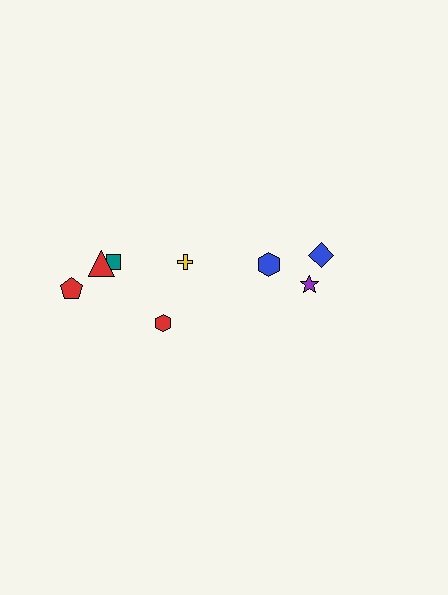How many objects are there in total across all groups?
There are 8 objects.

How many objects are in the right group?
There are 3 objects.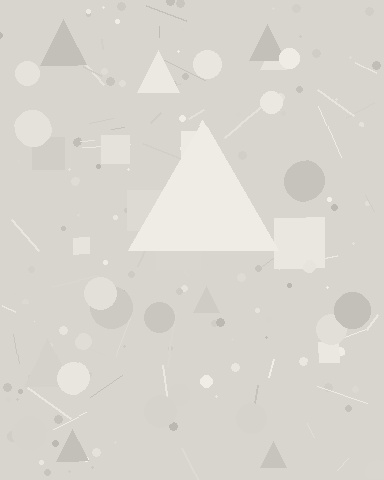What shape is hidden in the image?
A triangle is hidden in the image.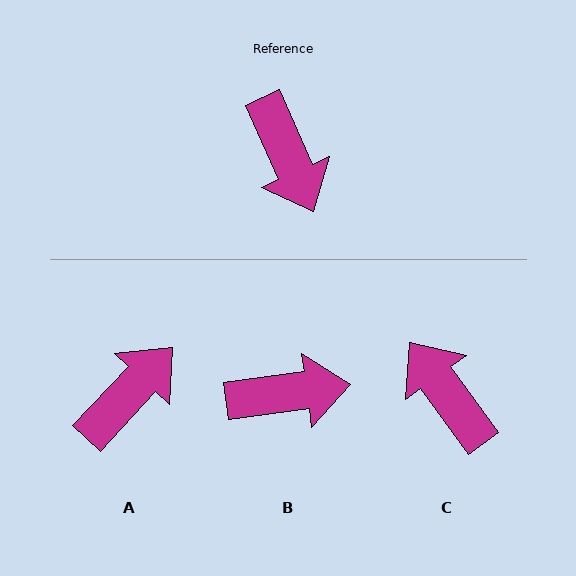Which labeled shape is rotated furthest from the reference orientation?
C, about 168 degrees away.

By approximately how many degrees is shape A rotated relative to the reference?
Approximately 112 degrees counter-clockwise.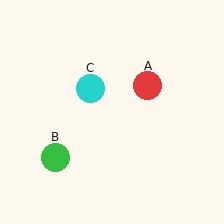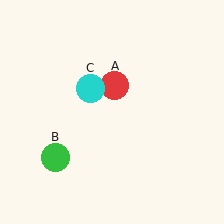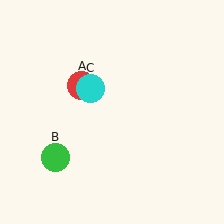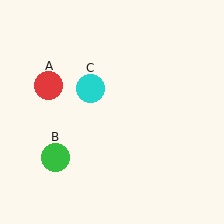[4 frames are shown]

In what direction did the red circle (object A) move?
The red circle (object A) moved left.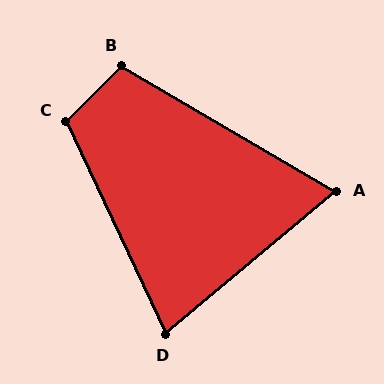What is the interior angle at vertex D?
Approximately 75 degrees (acute).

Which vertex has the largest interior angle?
C, at approximately 110 degrees.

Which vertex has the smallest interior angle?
A, at approximately 70 degrees.